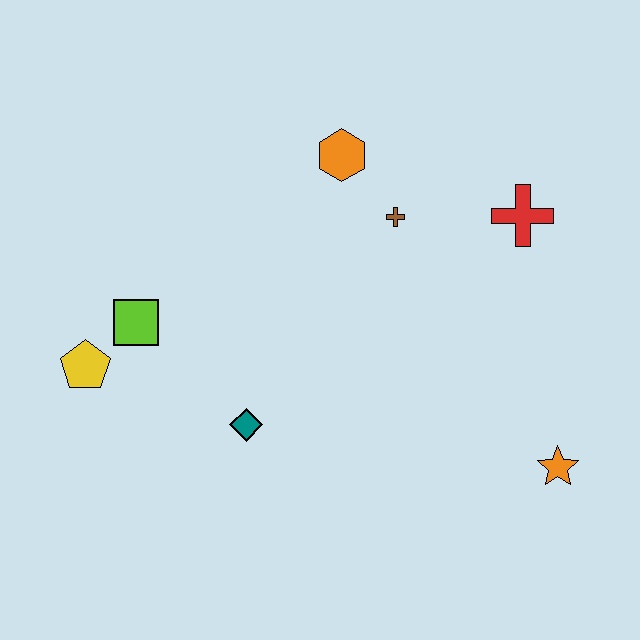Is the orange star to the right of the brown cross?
Yes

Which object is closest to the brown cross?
The orange hexagon is closest to the brown cross.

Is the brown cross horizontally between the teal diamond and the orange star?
Yes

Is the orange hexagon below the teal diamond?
No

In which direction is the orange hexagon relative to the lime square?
The orange hexagon is to the right of the lime square.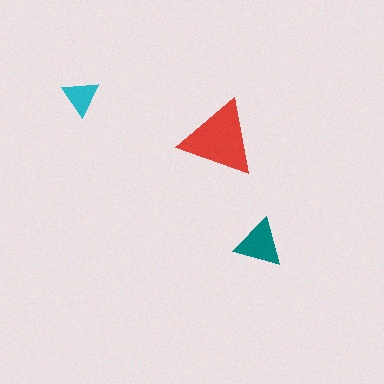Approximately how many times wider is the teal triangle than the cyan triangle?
About 1.5 times wider.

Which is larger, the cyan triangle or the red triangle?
The red one.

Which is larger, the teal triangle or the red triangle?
The red one.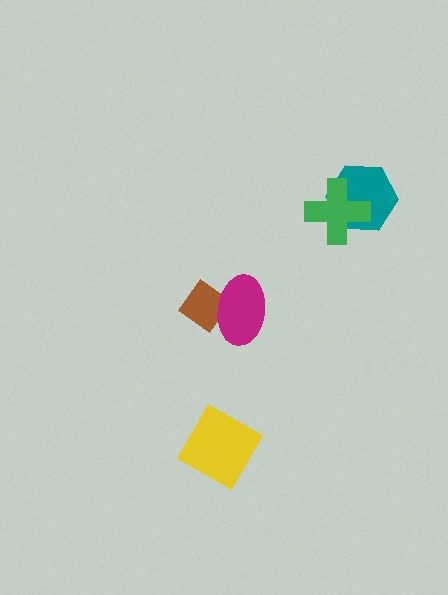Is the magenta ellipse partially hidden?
No, no other shape covers it.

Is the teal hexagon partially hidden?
Yes, it is partially covered by another shape.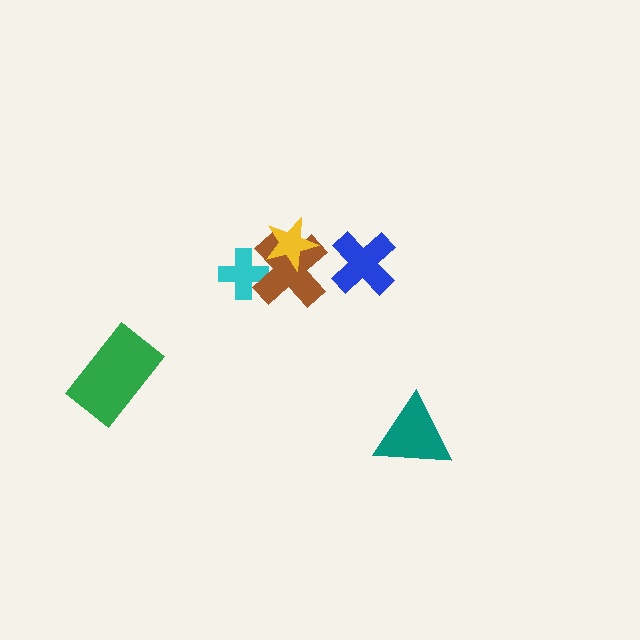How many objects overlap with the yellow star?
1 object overlaps with the yellow star.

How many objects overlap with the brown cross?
2 objects overlap with the brown cross.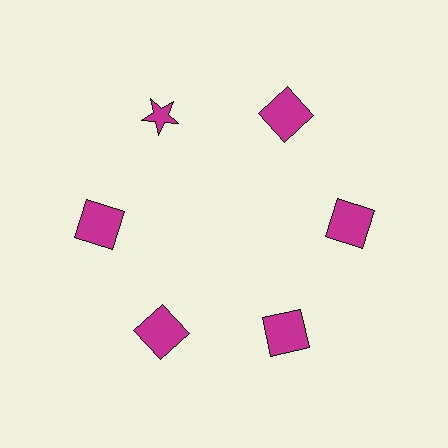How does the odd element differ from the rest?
It has a different shape: star instead of square.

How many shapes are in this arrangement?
There are 6 shapes arranged in a ring pattern.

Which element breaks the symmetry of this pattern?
The magenta star at roughly the 11 o'clock position breaks the symmetry. All other shapes are magenta squares.